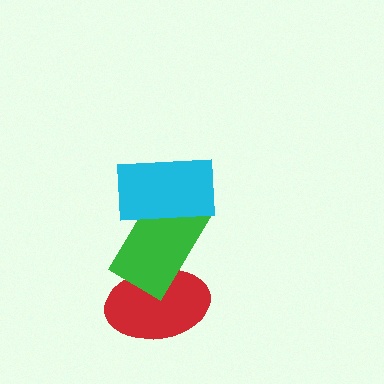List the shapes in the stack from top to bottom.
From top to bottom: the cyan rectangle, the green rectangle, the red ellipse.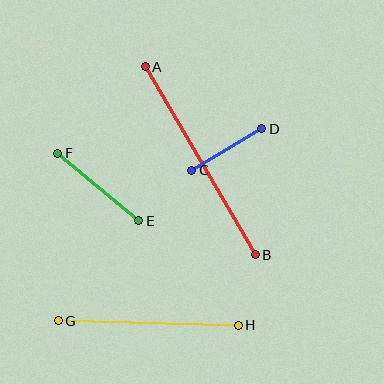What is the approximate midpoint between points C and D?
The midpoint is at approximately (227, 149) pixels.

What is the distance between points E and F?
The distance is approximately 105 pixels.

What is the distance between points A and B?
The distance is approximately 218 pixels.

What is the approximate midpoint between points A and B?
The midpoint is at approximately (200, 161) pixels.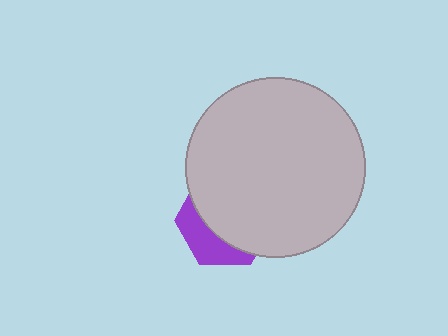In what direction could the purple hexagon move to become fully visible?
The purple hexagon could move toward the lower-left. That would shift it out from behind the light gray circle entirely.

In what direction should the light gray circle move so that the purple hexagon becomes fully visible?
The light gray circle should move toward the upper-right. That is the shortest direction to clear the overlap and leave the purple hexagon fully visible.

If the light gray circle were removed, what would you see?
You would see the complete purple hexagon.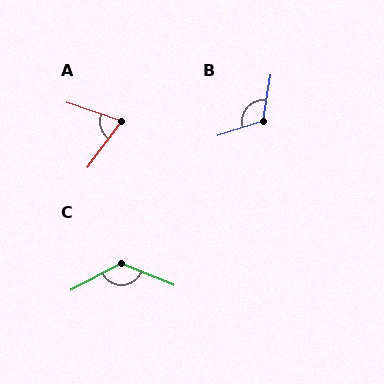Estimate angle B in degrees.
Approximately 117 degrees.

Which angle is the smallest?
A, at approximately 72 degrees.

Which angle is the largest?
C, at approximately 130 degrees.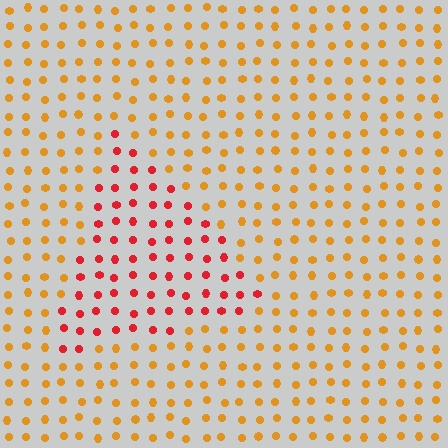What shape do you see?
I see a triangle.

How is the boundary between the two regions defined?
The boundary is defined purely by a slight shift in hue (about 41 degrees). Spacing, size, and orientation are identical on both sides.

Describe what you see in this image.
The image is filled with small orange elements in a uniform arrangement. A triangle-shaped region is visible where the elements are tinted to a slightly different hue, forming a subtle color boundary.